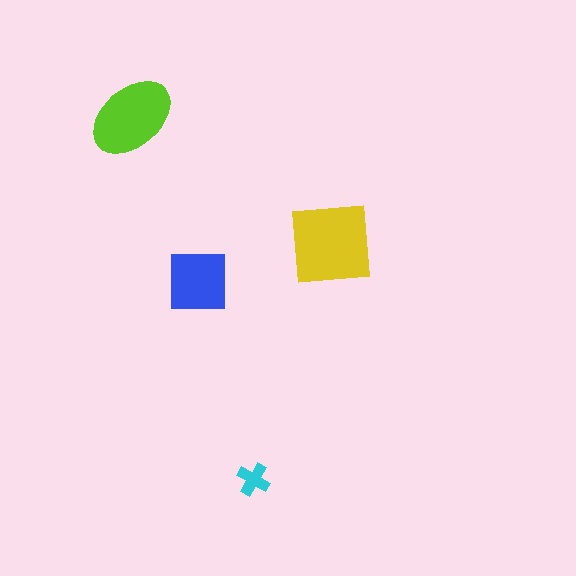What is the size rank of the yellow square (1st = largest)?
1st.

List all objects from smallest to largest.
The cyan cross, the blue square, the lime ellipse, the yellow square.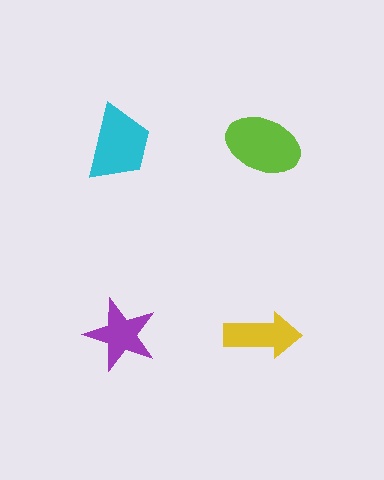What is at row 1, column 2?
A lime ellipse.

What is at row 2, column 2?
A yellow arrow.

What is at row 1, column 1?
A cyan trapezoid.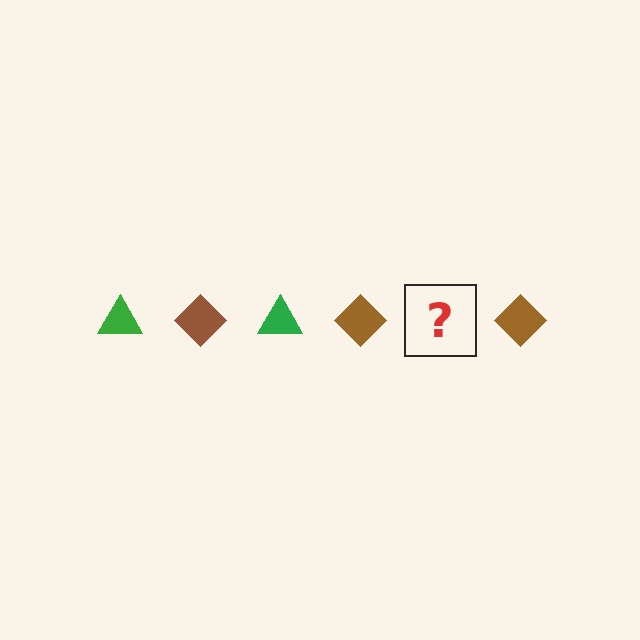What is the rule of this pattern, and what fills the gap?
The rule is that the pattern alternates between green triangle and brown diamond. The gap should be filled with a green triangle.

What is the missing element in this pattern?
The missing element is a green triangle.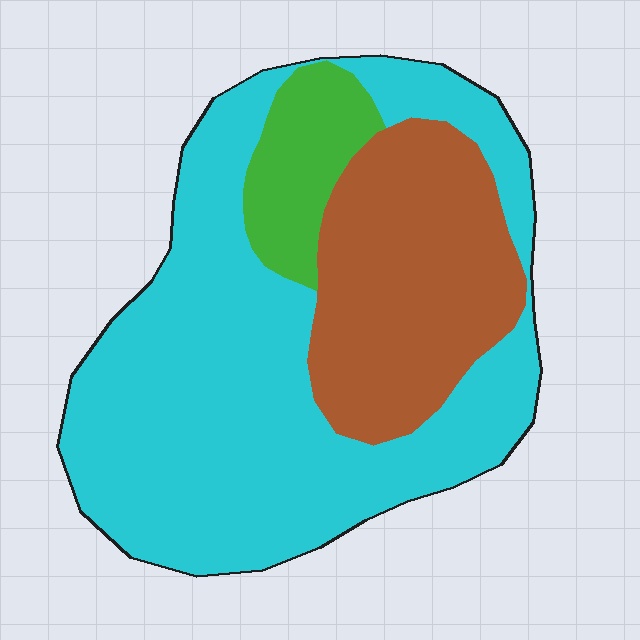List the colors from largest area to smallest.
From largest to smallest: cyan, brown, green.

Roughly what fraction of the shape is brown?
Brown takes up about one quarter (1/4) of the shape.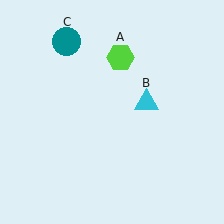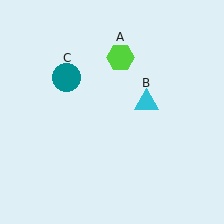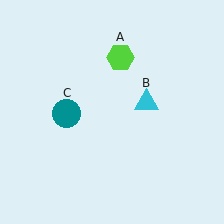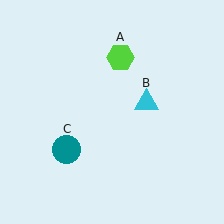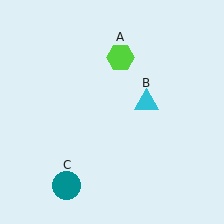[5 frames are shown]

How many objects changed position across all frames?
1 object changed position: teal circle (object C).